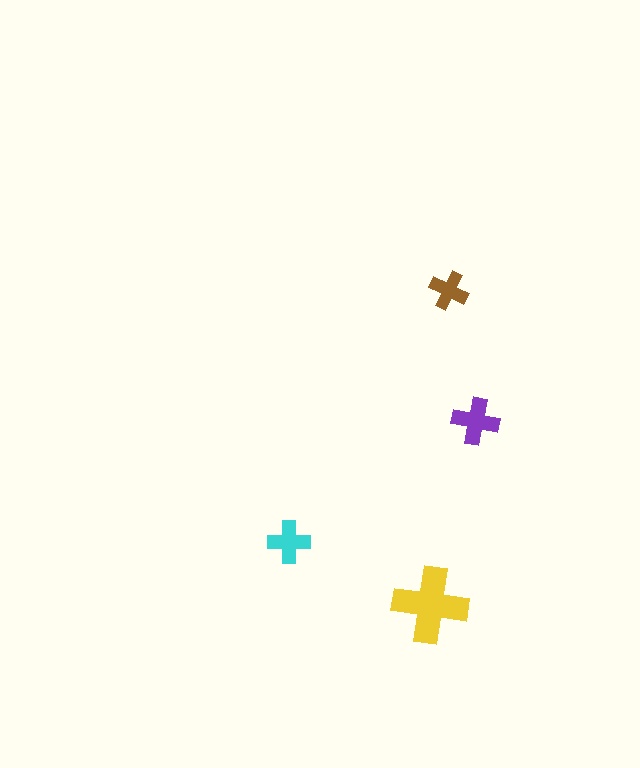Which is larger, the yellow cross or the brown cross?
The yellow one.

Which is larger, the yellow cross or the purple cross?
The yellow one.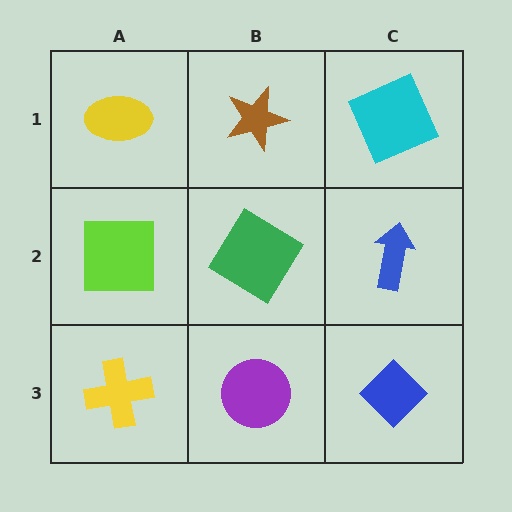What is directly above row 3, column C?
A blue arrow.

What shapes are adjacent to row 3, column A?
A lime square (row 2, column A), a purple circle (row 3, column B).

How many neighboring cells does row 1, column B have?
3.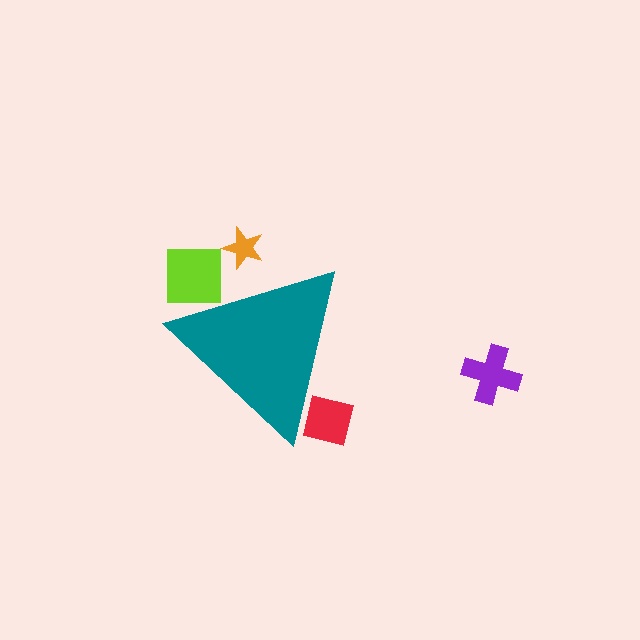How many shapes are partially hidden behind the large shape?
3 shapes are partially hidden.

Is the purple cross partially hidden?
No, the purple cross is fully visible.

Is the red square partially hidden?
Yes, the red square is partially hidden behind the teal triangle.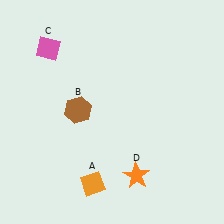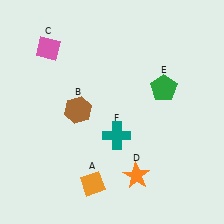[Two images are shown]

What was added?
A green pentagon (E), a teal cross (F) were added in Image 2.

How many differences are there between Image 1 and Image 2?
There are 2 differences between the two images.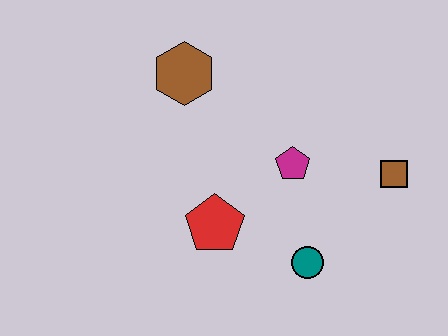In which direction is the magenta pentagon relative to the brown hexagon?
The magenta pentagon is to the right of the brown hexagon.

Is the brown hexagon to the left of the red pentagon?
Yes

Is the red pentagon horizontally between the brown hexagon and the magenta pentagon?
Yes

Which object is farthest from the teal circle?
The brown hexagon is farthest from the teal circle.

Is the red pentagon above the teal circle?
Yes